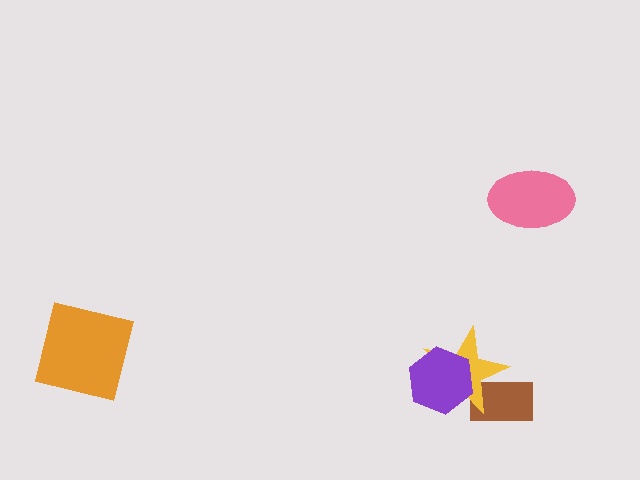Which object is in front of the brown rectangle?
The yellow star is in front of the brown rectangle.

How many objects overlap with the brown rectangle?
1 object overlaps with the brown rectangle.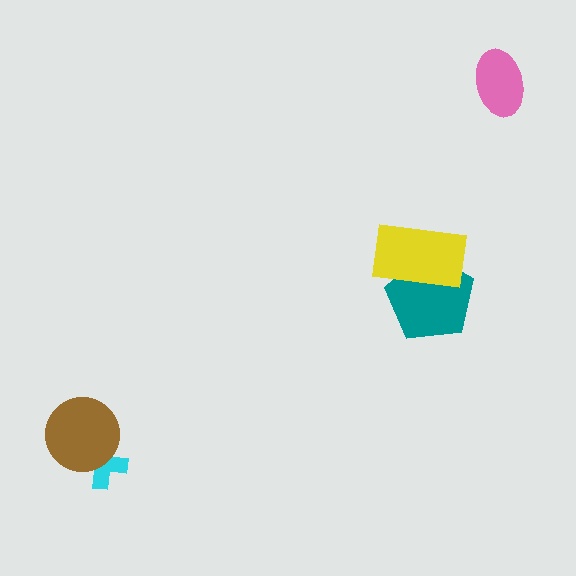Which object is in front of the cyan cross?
The brown circle is in front of the cyan cross.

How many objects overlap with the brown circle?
1 object overlaps with the brown circle.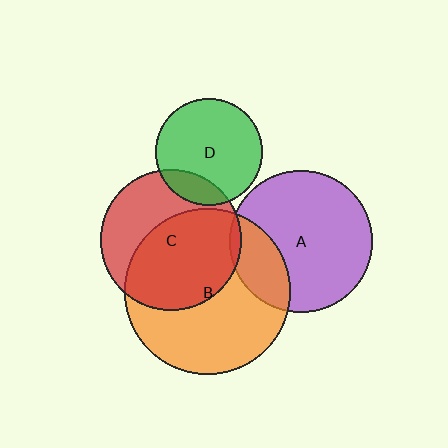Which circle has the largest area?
Circle B (orange).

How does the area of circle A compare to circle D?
Approximately 1.8 times.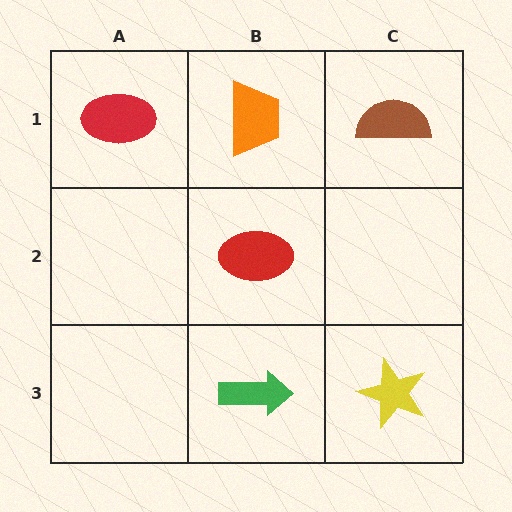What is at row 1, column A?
A red ellipse.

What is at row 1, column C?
A brown semicircle.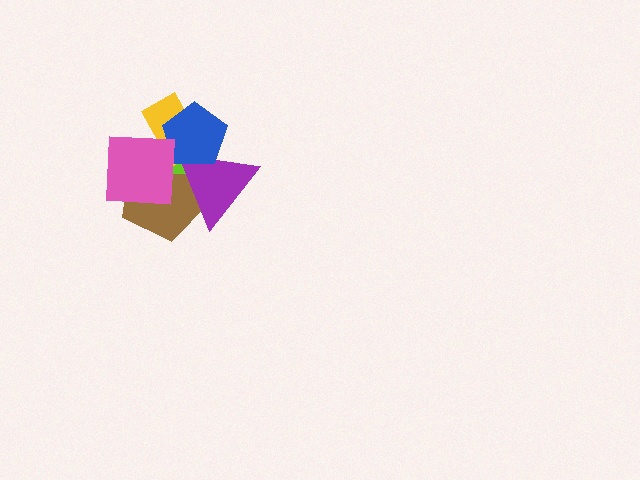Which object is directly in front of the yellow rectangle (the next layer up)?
The blue pentagon is directly in front of the yellow rectangle.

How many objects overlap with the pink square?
3 objects overlap with the pink square.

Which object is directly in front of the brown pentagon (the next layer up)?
The lime triangle is directly in front of the brown pentagon.